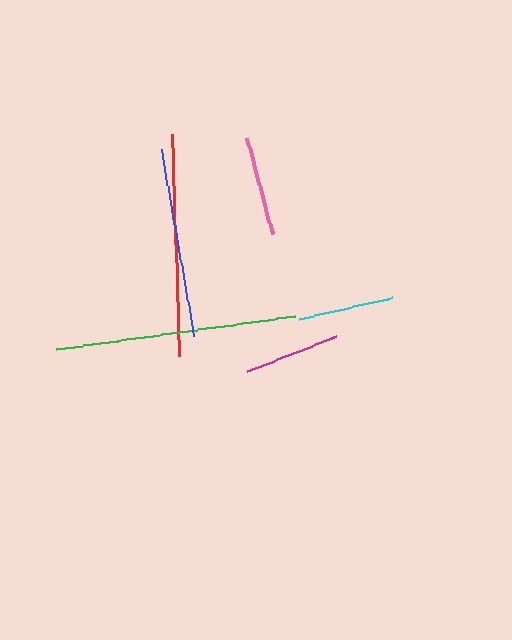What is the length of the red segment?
The red segment is approximately 222 pixels long.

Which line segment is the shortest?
The cyan line is the shortest at approximately 95 pixels.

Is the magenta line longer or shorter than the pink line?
The pink line is longer than the magenta line.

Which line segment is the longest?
The green line is the longest at approximately 241 pixels.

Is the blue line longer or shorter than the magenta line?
The blue line is longer than the magenta line.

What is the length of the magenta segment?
The magenta segment is approximately 96 pixels long.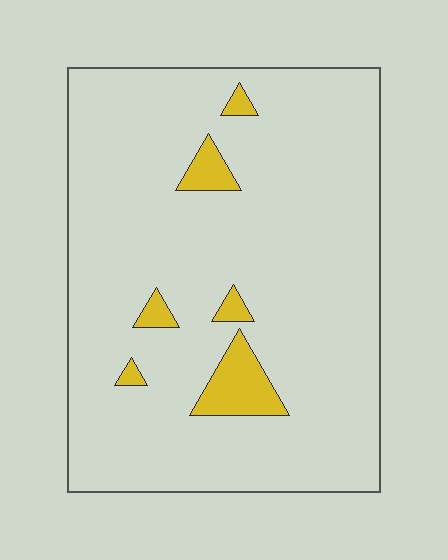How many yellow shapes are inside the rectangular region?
6.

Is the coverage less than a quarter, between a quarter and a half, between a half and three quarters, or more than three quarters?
Less than a quarter.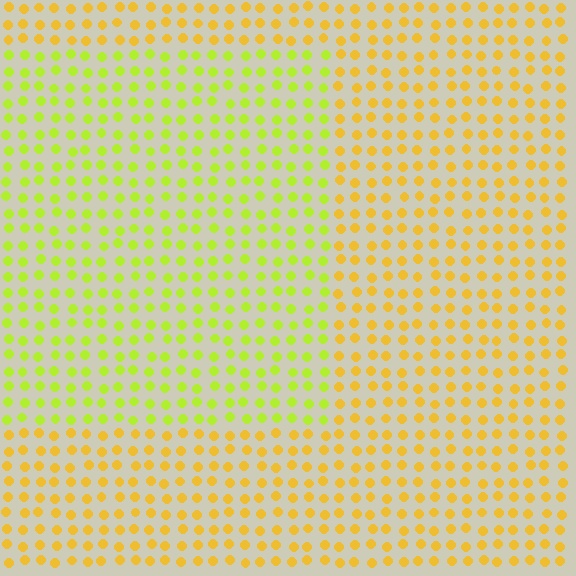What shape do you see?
I see a rectangle.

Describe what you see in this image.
The image is filled with small yellow elements in a uniform arrangement. A rectangle-shaped region is visible where the elements are tinted to a slightly different hue, forming a subtle color boundary.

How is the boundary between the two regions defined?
The boundary is defined purely by a slight shift in hue (about 35 degrees). Spacing, size, and orientation are identical on both sides.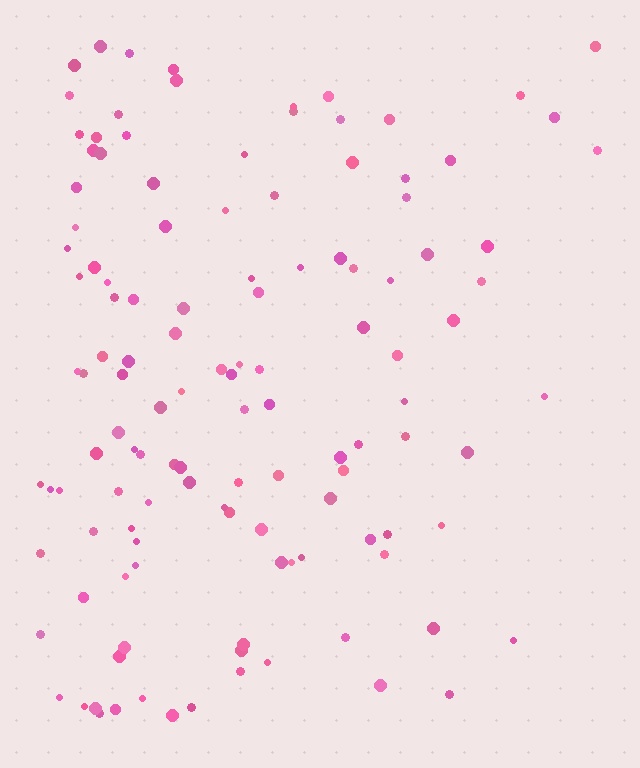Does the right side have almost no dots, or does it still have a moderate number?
Still a moderate number, just noticeably fewer than the left.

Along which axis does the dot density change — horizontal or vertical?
Horizontal.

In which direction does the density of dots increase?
From right to left, with the left side densest.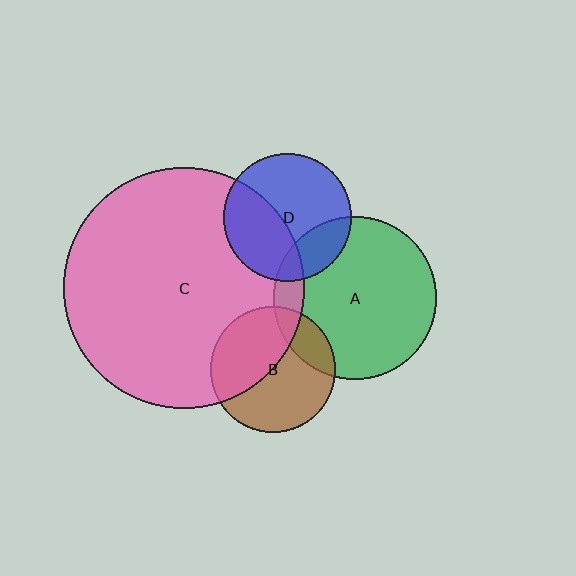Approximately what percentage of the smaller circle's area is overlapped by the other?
Approximately 40%.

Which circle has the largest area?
Circle C (pink).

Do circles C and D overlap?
Yes.